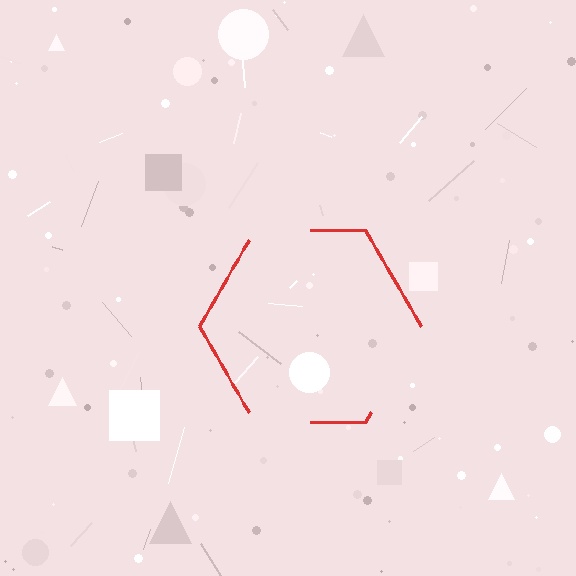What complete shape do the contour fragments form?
The contour fragments form a hexagon.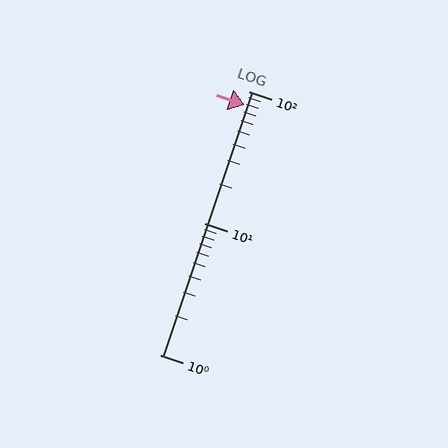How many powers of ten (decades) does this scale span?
The scale spans 2 decades, from 1 to 100.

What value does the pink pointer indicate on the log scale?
The pointer indicates approximately 79.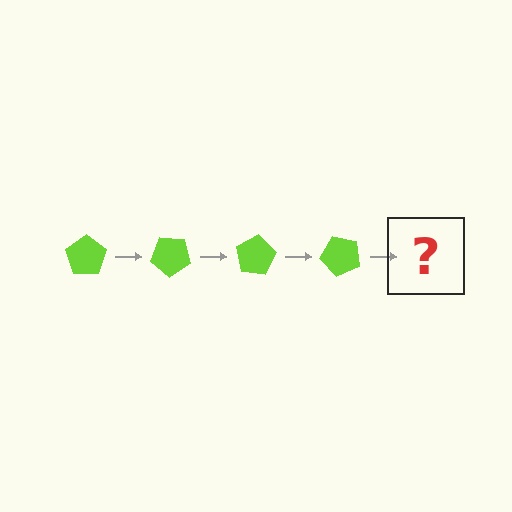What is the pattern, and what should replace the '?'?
The pattern is that the pentagon rotates 40 degrees each step. The '?' should be a lime pentagon rotated 160 degrees.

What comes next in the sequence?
The next element should be a lime pentagon rotated 160 degrees.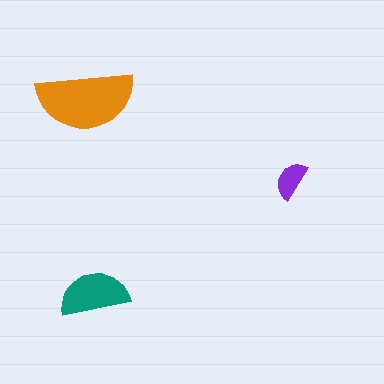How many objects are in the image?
There are 3 objects in the image.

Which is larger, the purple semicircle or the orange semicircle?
The orange one.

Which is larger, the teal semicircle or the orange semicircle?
The orange one.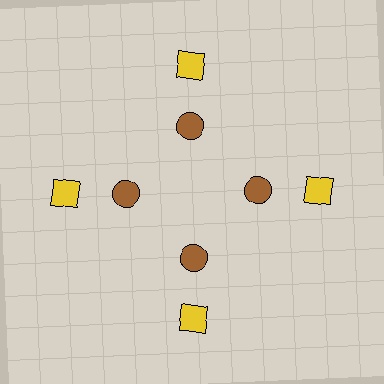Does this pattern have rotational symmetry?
Yes, this pattern has 4-fold rotational symmetry. It looks the same after rotating 90 degrees around the center.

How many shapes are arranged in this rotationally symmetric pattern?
There are 8 shapes, arranged in 4 groups of 2.